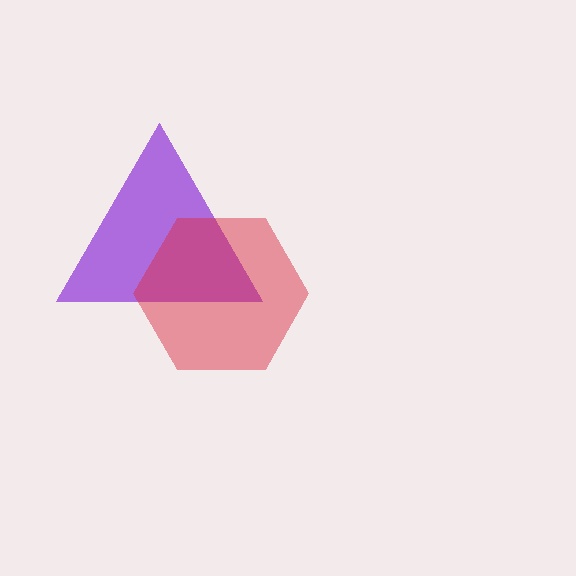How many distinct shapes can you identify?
There are 2 distinct shapes: a purple triangle, a red hexagon.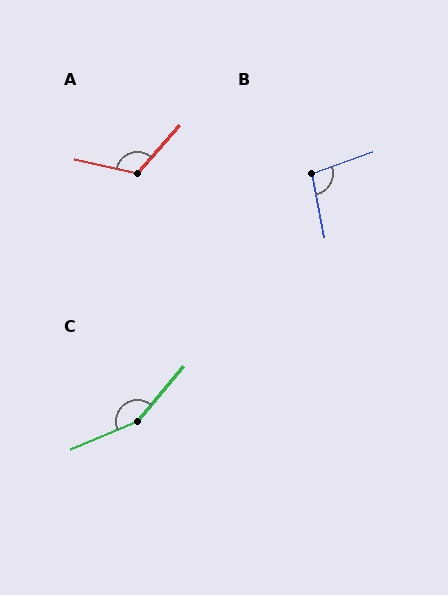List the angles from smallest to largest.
B (99°), A (118°), C (153°).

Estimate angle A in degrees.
Approximately 118 degrees.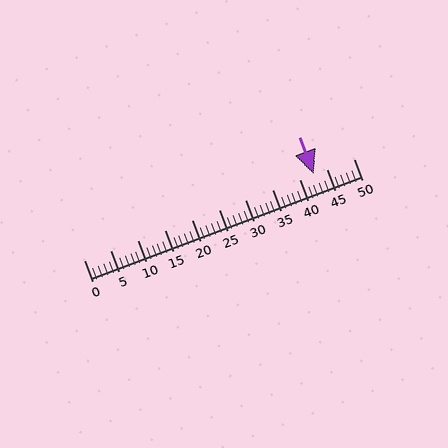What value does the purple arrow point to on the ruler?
The purple arrow points to approximately 43.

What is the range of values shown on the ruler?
The ruler shows values from 0 to 50.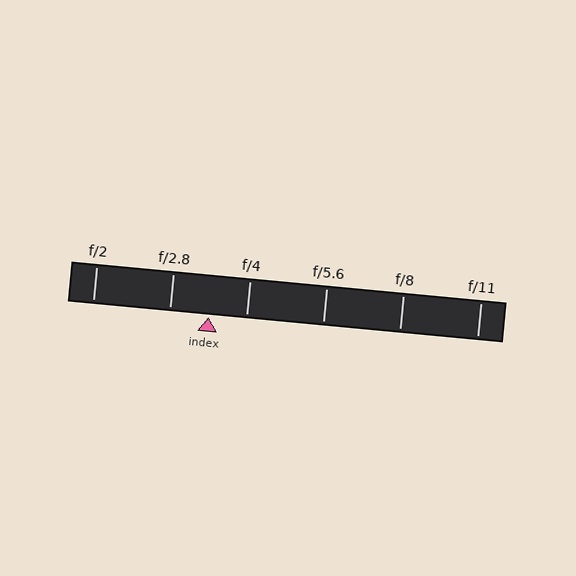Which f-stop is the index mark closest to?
The index mark is closest to f/4.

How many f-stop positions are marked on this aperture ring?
There are 6 f-stop positions marked.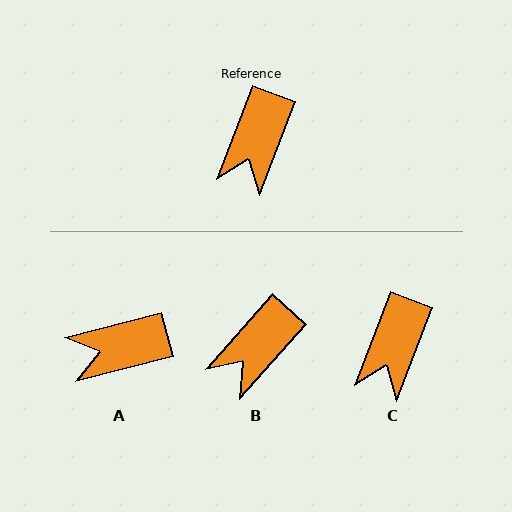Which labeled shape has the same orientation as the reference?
C.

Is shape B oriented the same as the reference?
No, it is off by about 21 degrees.